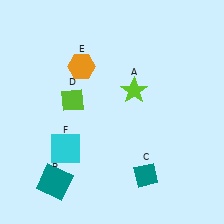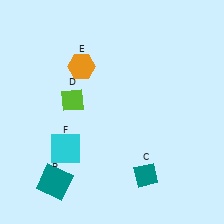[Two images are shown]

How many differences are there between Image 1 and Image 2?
There is 1 difference between the two images.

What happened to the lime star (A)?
The lime star (A) was removed in Image 2. It was in the top-right area of Image 1.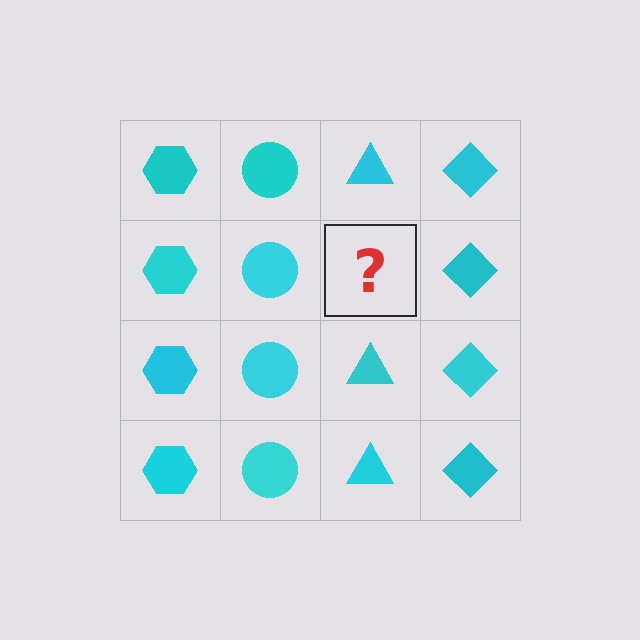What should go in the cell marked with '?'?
The missing cell should contain a cyan triangle.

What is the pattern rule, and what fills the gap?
The rule is that each column has a consistent shape. The gap should be filled with a cyan triangle.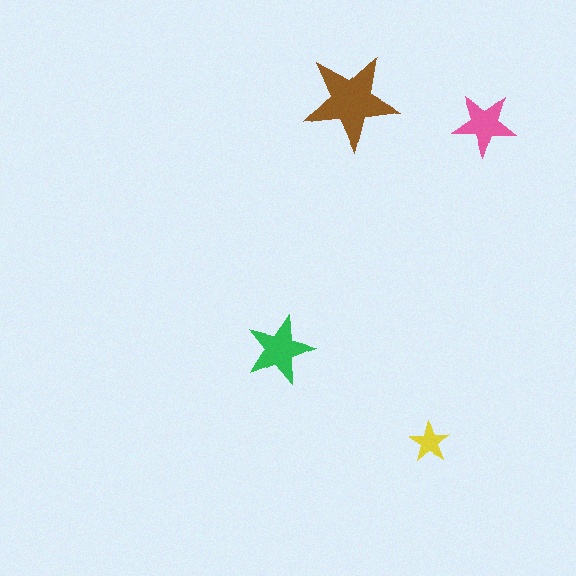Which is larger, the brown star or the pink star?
The brown one.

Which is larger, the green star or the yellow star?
The green one.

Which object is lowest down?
The yellow star is bottommost.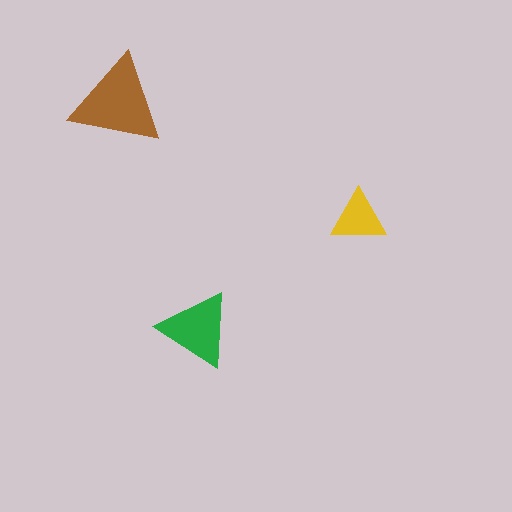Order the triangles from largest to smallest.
the brown one, the green one, the yellow one.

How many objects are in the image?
There are 3 objects in the image.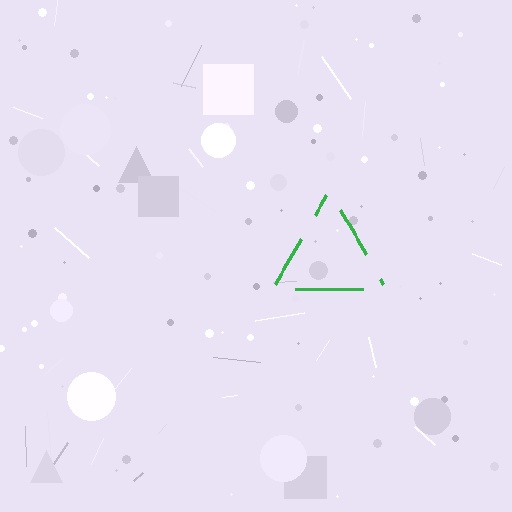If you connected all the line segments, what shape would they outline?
They would outline a triangle.